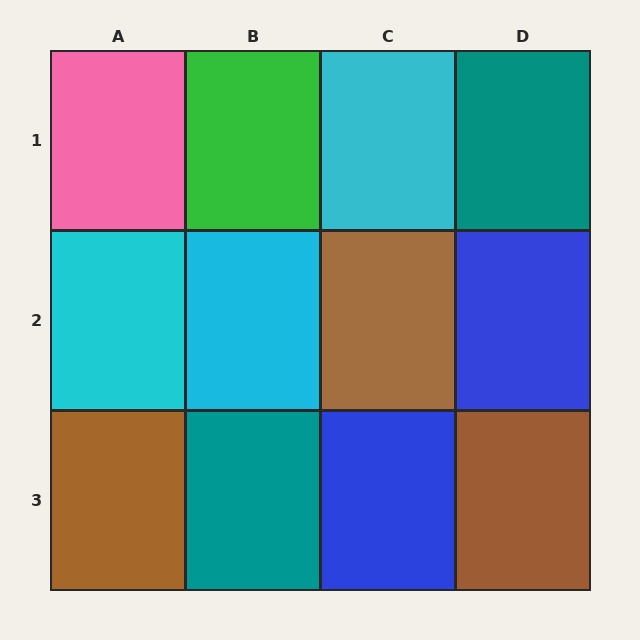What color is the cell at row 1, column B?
Green.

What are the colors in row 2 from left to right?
Cyan, cyan, brown, blue.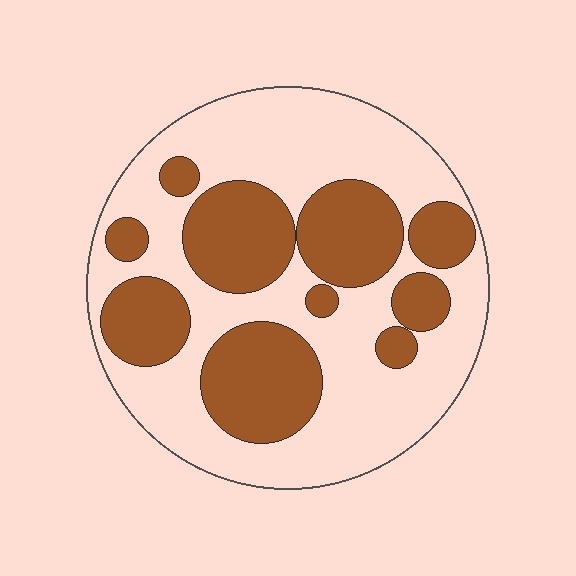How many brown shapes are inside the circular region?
10.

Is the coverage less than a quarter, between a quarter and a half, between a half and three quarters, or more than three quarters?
Between a quarter and a half.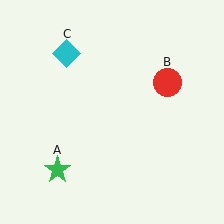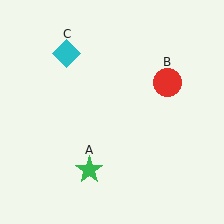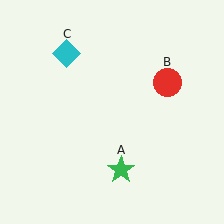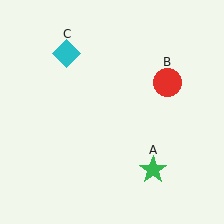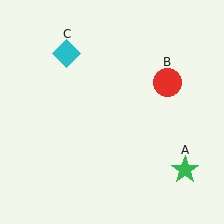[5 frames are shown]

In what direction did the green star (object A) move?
The green star (object A) moved right.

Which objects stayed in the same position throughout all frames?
Red circle (object B) and cyan diamond (object C) remained stationary.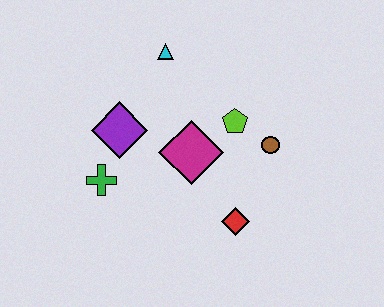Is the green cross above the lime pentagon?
No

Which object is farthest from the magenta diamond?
The cyan triangle is farthest from the magenta diamond.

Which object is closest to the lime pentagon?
The brown circle is closest to the lime pentagon.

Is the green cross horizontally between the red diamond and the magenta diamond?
No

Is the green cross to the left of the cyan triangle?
Yes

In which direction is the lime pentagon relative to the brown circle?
The lime pentagon is to the left of the brown circle.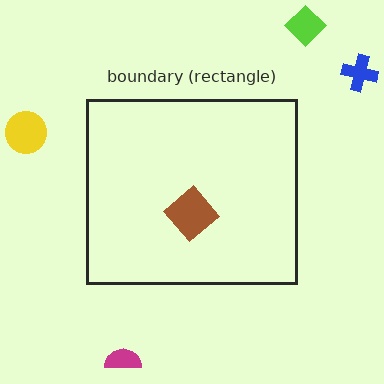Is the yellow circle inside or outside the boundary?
Outside.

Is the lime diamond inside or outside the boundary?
Outside.